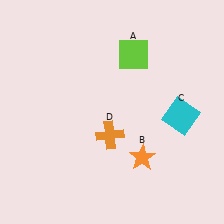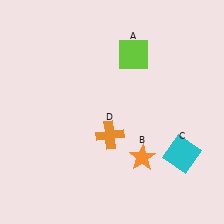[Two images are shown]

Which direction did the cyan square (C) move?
The cyan square (C) moved down.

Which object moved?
The cyan square (C) moved down.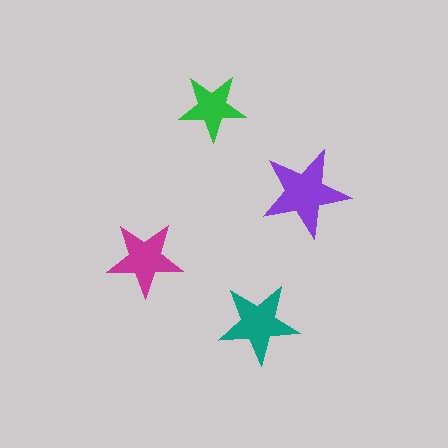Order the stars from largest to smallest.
the purple one, the teal one, the magenta one, the green one.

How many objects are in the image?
There are 4 objects in the image.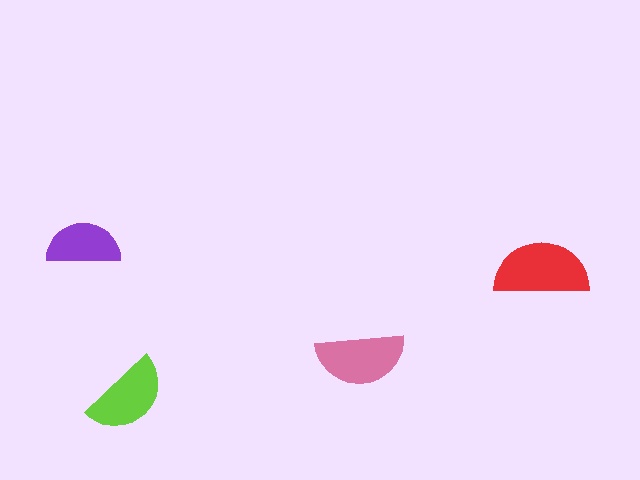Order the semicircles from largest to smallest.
the red one, the pink one, the lime one, the purple one.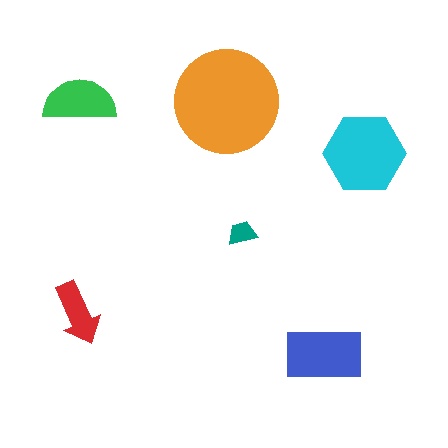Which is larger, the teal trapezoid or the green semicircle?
The green semicircle.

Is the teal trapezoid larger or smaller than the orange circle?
Smaller.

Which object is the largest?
The orange circle.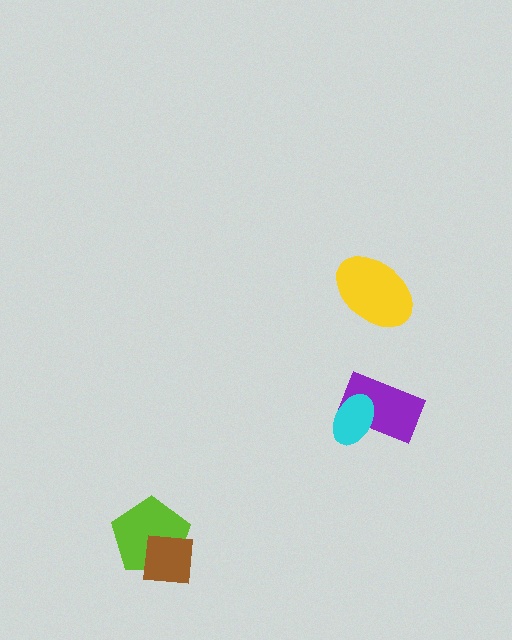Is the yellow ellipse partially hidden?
No, no other shape covers it.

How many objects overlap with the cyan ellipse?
1 object overlaps with the cyan ellipse.